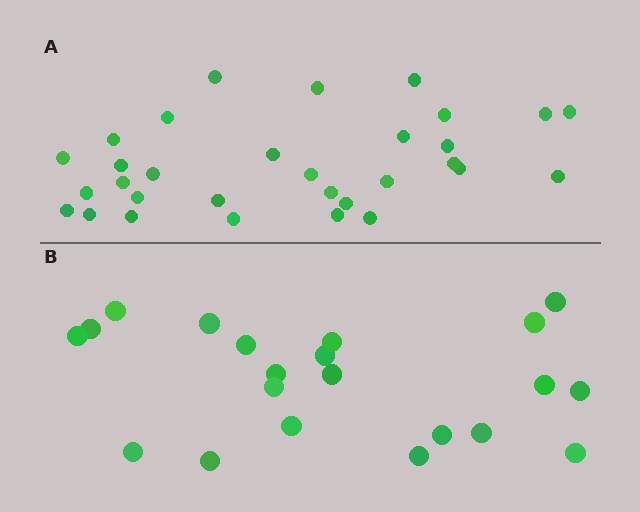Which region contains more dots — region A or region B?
Region A (the top region) has more dots.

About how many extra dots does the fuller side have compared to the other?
Region A has roughly 10 or so more dots than region B.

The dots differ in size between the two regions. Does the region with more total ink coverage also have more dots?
No. Region B has more total ink coverage because its dots are larger, but region A actually contains more individual dots. Total area can be misleading — the number of items is what matters here.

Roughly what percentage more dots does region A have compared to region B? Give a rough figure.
About 50% more.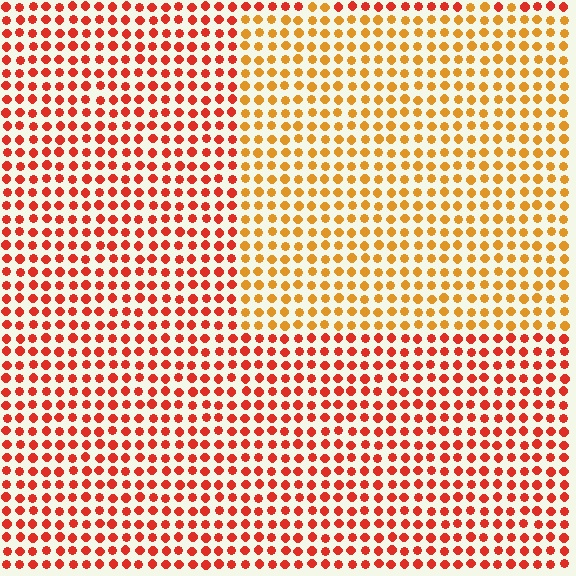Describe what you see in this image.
The image is filled with small red elements in a uniform arrangement. A rectangle-shaped region is visible where the elements are tinted to a slightly different hue, forming a subtle color boundary.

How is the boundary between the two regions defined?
The boundary is defined purely by a slight shift in hue (about 34 degrees). Spacing, size, and orientation are identical on both sides.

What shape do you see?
I see a rectangle.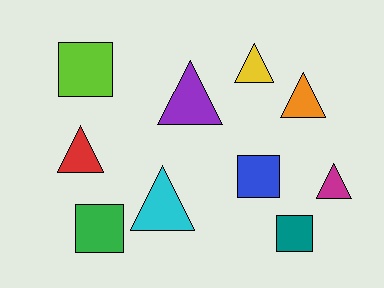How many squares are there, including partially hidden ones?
There are 4 squares.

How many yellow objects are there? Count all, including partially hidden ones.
There is 1 yellow object.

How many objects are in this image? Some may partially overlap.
There are 10 objects.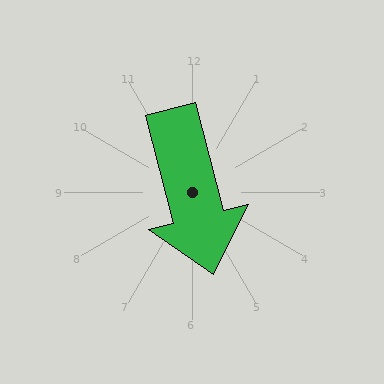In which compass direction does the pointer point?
South.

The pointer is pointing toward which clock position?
Roughly 6 o'clock.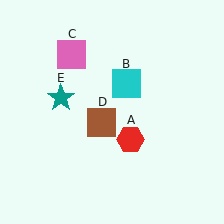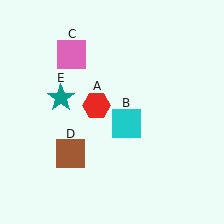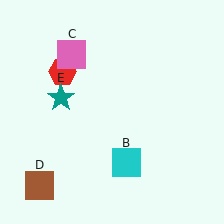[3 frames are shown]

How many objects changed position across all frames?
3 objects changed position: red hexagon (object A), cyan square (object B), brown square (object D).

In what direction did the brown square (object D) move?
The brown square (object D) moved down and to the left.